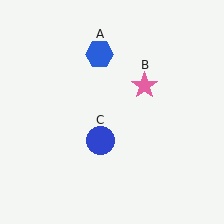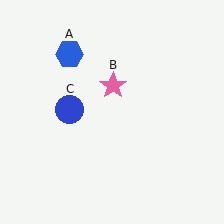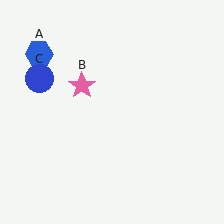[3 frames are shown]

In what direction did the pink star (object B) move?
The pink star (object B) moved left.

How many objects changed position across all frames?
3 objects changed position: blue hexagon (object A), pink star (object B), blue circle (object C).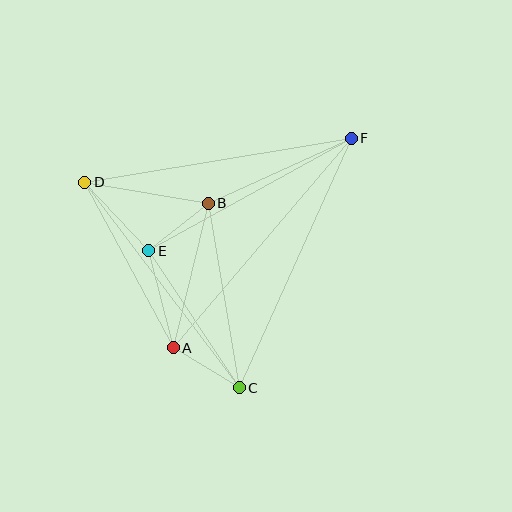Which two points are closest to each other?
Points B and E are closest to each other.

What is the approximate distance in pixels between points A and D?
The distance between A and D is approximately 188 pixels.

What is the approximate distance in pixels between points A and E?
The distance between A and E is approximately 100 pixels.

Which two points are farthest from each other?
Points A and F are farthest from each other.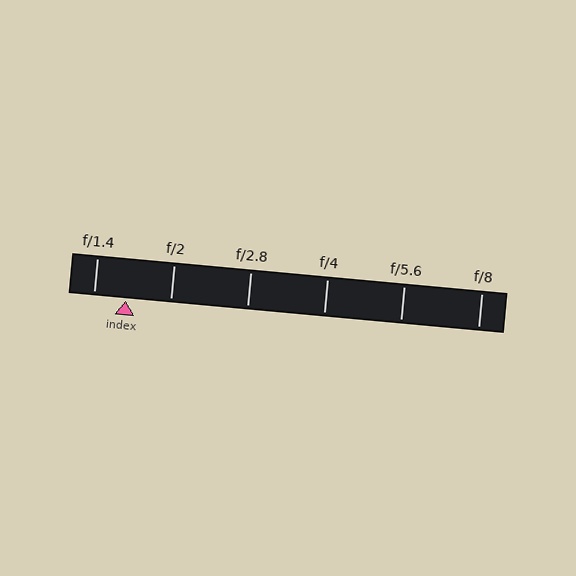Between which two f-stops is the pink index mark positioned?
The index mark is between f/1.4 and f/2.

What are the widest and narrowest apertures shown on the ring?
The widest aperture shown is f/1.4 and the narrowest is f/8.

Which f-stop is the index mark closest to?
The index mark is closest to f/1.4.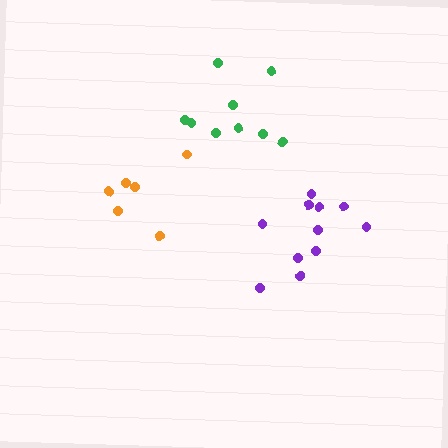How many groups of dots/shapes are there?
There are 3 groups.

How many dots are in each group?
Group 1: 6 dots, Group 2: 9 dots, Group 3: 11 dots (26 total).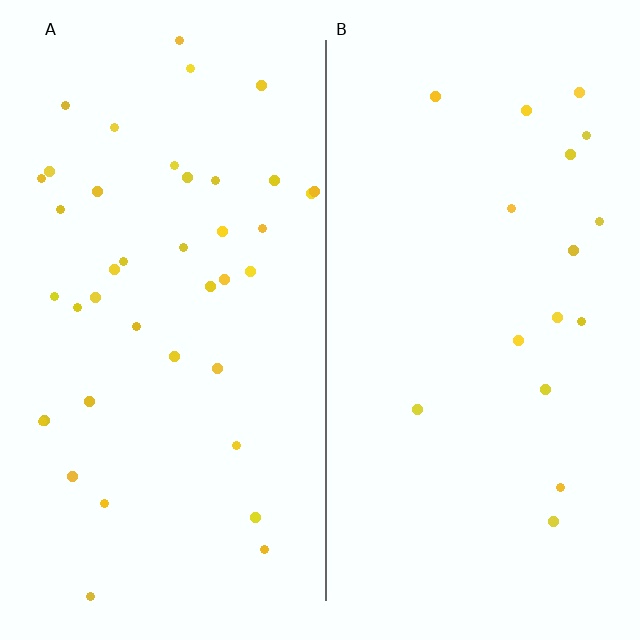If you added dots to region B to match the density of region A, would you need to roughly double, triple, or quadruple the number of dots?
Approximately double.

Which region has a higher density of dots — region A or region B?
A (the left).